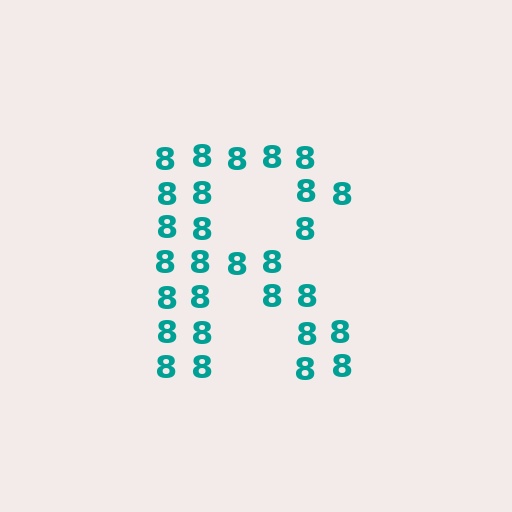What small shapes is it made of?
It is made of small digit 8's.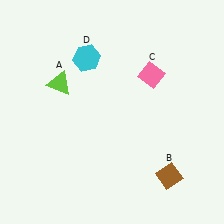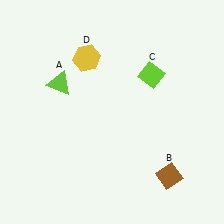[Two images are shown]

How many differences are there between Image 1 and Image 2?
There are 2 differences between the two images.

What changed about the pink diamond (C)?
In Image 1, C is pink. In Image 2, it changed to lime.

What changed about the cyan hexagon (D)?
In Image 1, D is cyan. In Image 2, it changed to yellow.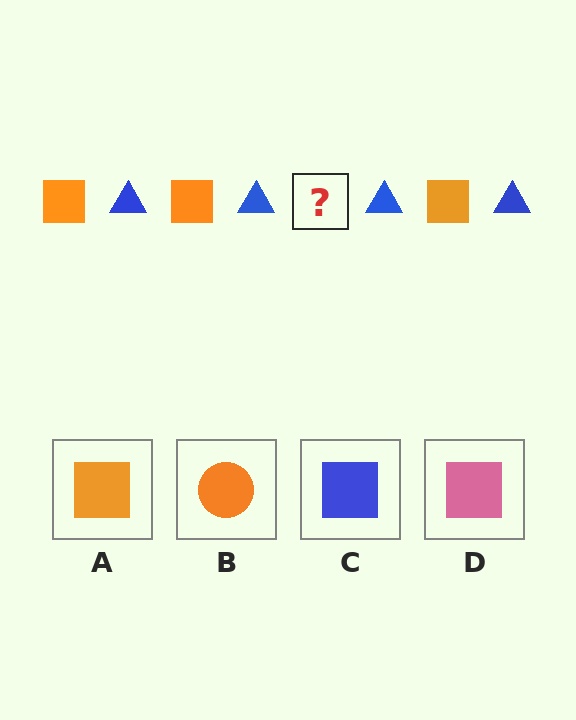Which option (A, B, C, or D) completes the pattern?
A.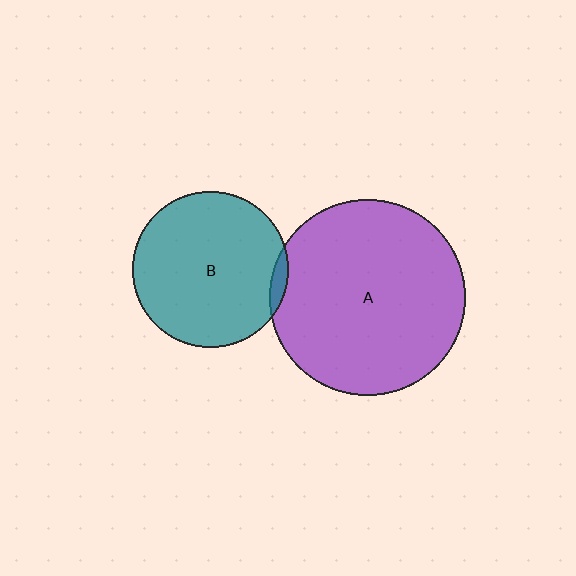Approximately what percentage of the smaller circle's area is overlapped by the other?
Approximately 5%.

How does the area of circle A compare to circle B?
Approximately 1.6 times.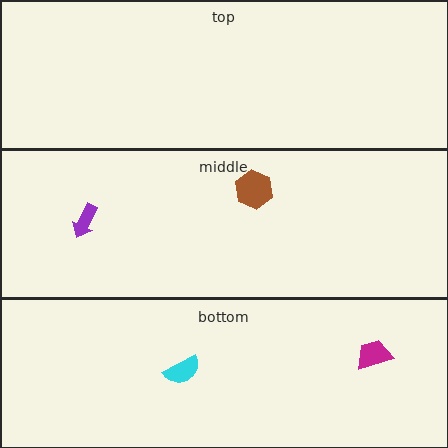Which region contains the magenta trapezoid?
The bottom region.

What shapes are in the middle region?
The brown hexagon, the purple arrow.